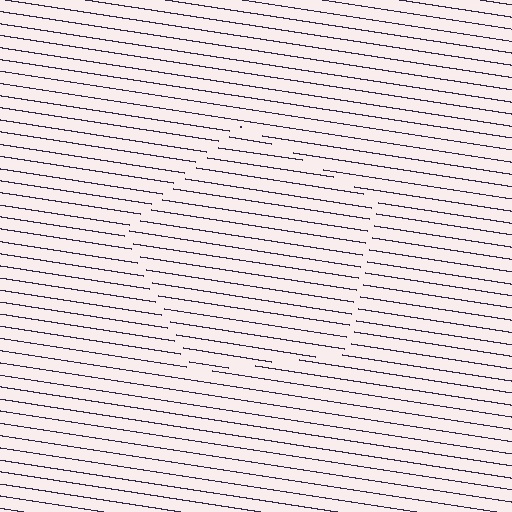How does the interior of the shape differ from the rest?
The interior of the shape contains the same grating, shifted by half a period — the contour is defined by the phase discontinuity where line-ends from the inner and outer gratings abut.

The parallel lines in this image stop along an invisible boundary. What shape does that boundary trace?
An illusory pentagon. The interior of the shape contains the same grating, shifted by half a period — the contour is defined by the phase discontinuity where line-ends from the inner and outer gratings abut.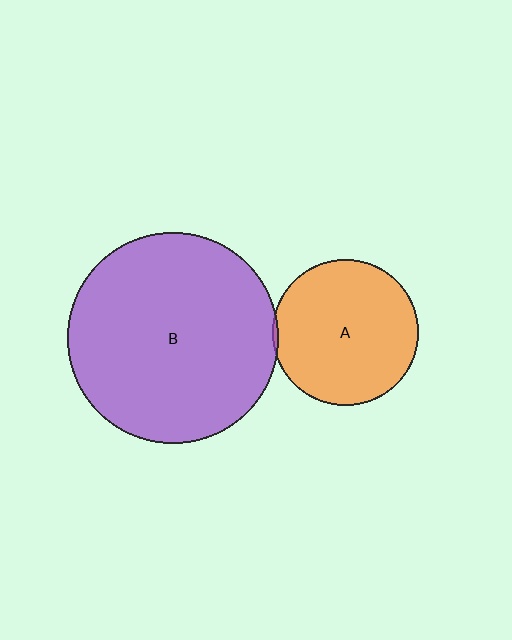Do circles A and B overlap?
Yes.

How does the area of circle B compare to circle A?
Approximately 2.1 times.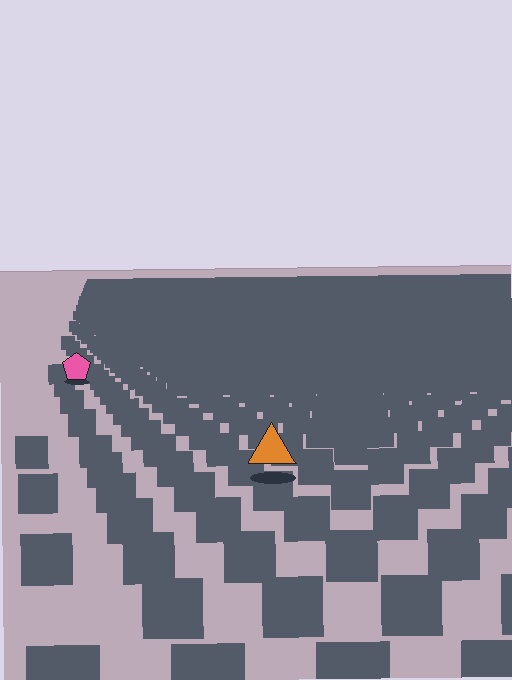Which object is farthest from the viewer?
The pink pentagon is farthest from the viewer. It appears smaller and the ground texture around it is denser.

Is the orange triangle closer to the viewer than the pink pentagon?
Yes. The orange triangle is closer — you can tell from the texture gradient: the ground texture is coarser near it.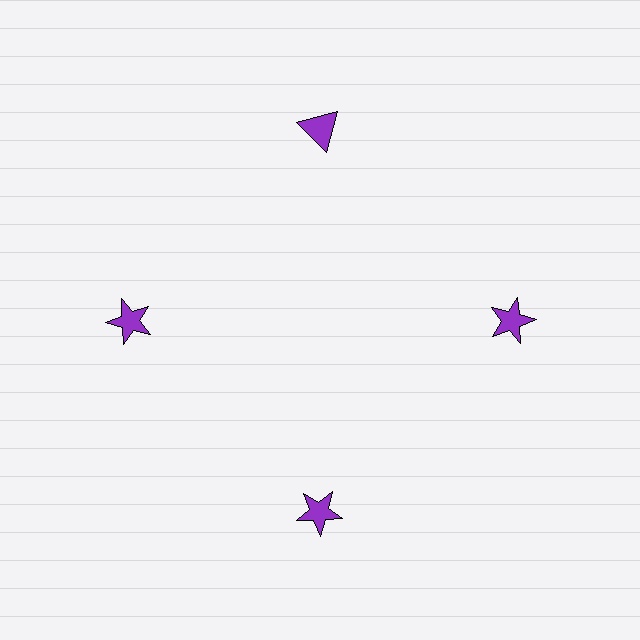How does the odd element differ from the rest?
It has a different shape: triangle instead of star.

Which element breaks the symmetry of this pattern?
The purple triangle at roughly the 12 o'clock position breaks the symmetry. All other shapes are purple stars.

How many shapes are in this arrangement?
There are 4 shapes arranged in a ring pattern.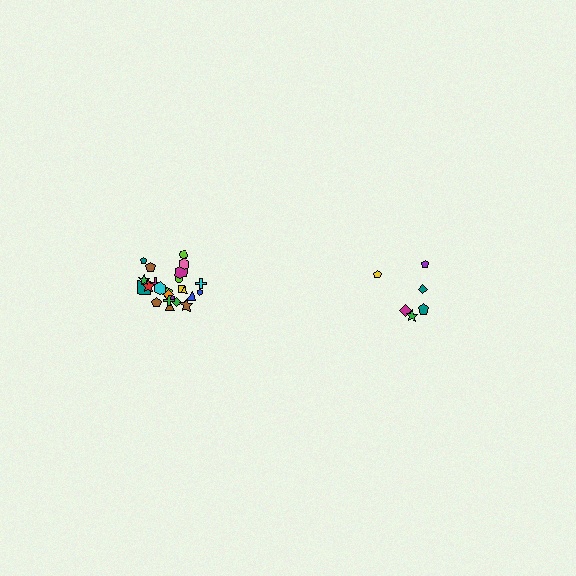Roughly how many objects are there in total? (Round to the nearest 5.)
Roughly 30 objects in total.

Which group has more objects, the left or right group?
The left group.